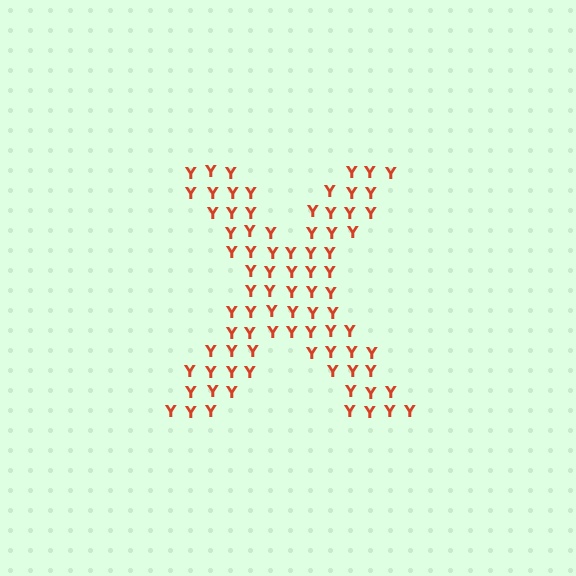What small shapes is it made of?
It is made of small letter Y's.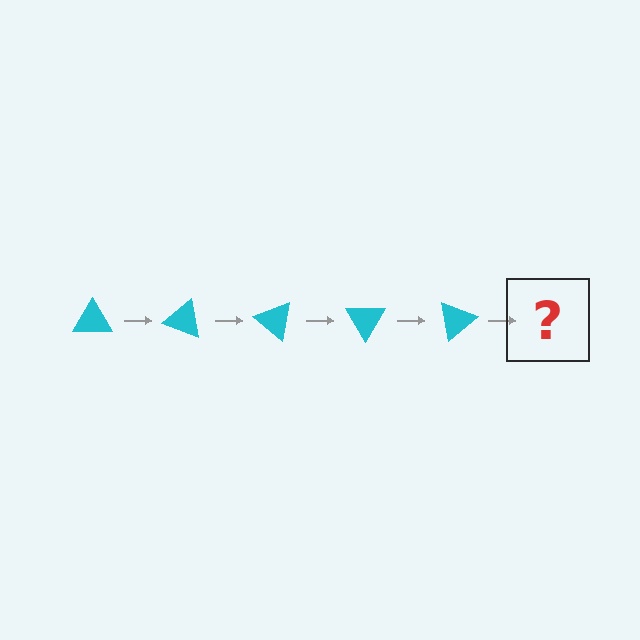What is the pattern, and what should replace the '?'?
The pattern is that the triangle rotates 20 degrees each step. The '?' should be a cyan triangle rotated 100 degrees.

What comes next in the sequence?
The next element should be a cyan triangle rotated 100 degrees.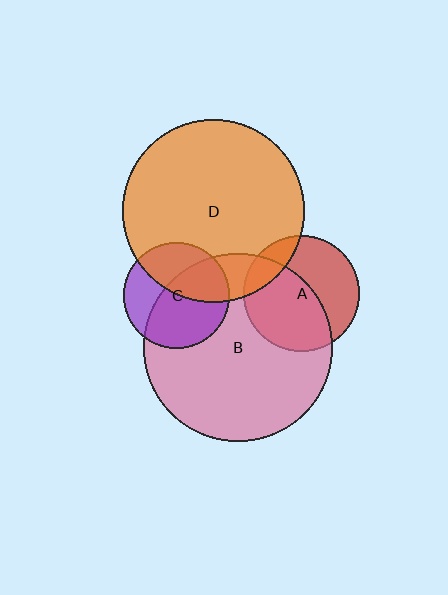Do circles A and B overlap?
Yes.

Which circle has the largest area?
Circle B (pink).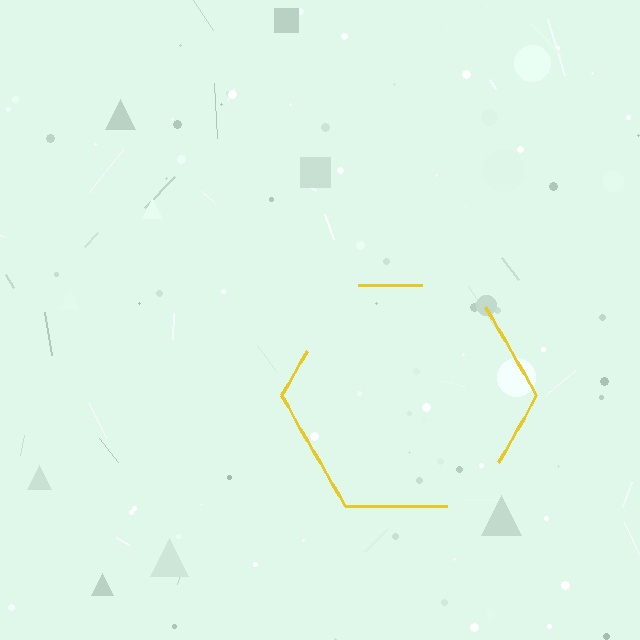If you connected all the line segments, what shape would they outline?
They would outline a hexagon.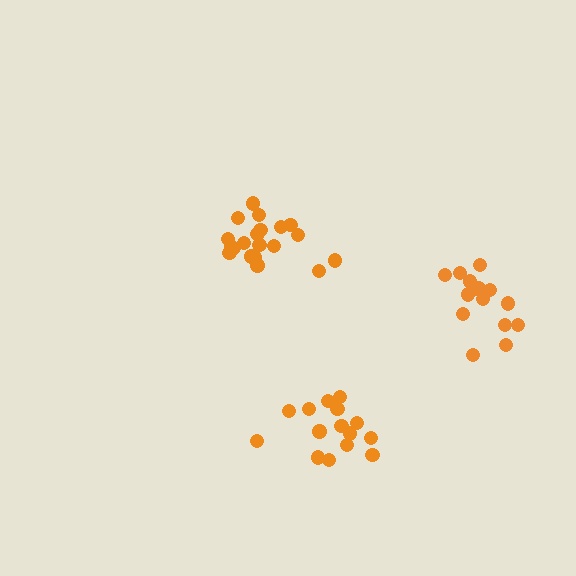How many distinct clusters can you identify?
There are 3 distinct clusters.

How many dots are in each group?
Group 1: 15 dots, Group 2: 15 dots, Group 3: 20 dots (50 total).